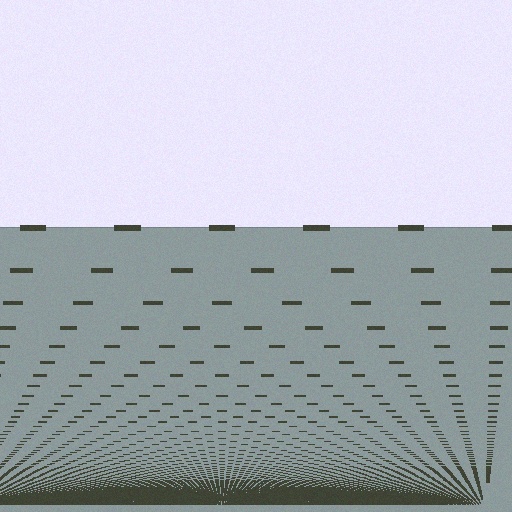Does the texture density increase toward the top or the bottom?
Density increases toward the bottom.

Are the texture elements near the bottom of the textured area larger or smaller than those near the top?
Smaller. The gradient is inverted — elements near the bottom are smaller and denser.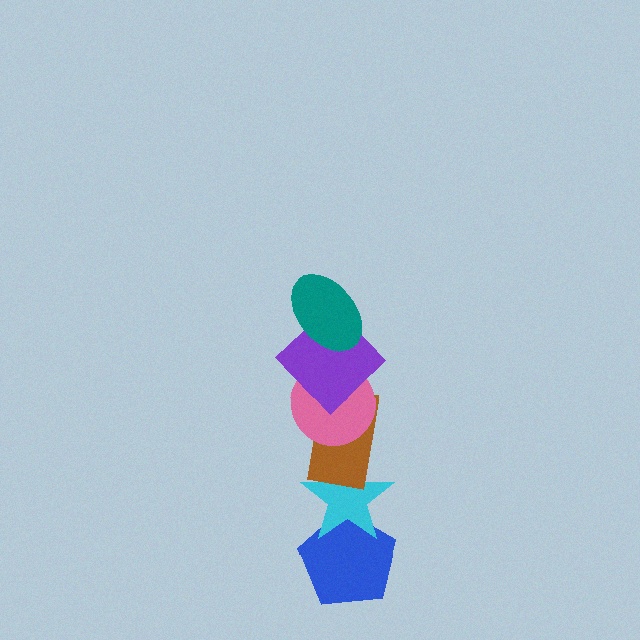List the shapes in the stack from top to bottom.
From top to bottom: the teal ellipse, the purple diamond, the pink circle, the brown rectangle, the cyan star, the blue pentagon.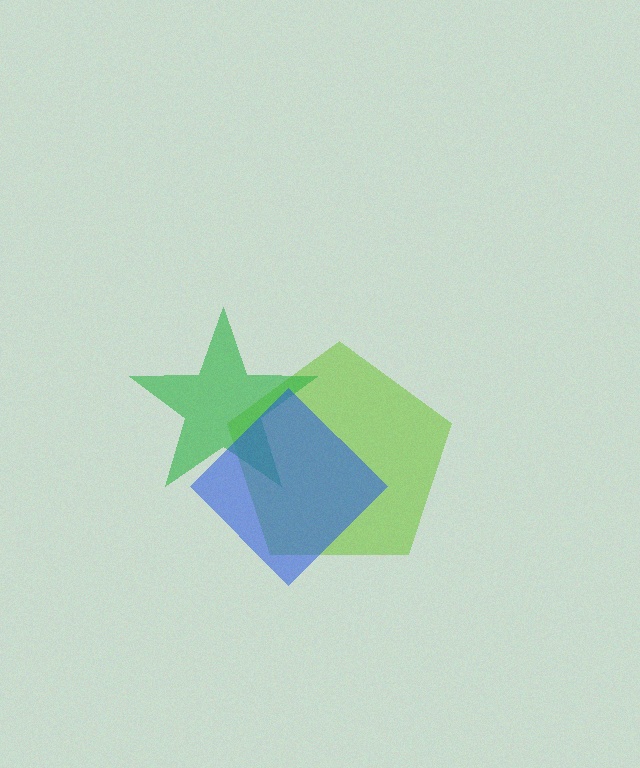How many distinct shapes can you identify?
There are 3 distinct shapes: a lime pentagon, a green star, a blue diamond.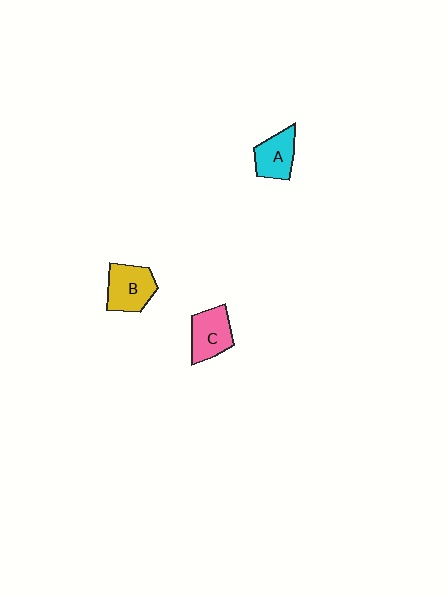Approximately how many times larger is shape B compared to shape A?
Approximately 1.2 times.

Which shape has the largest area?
Shape B (yellow).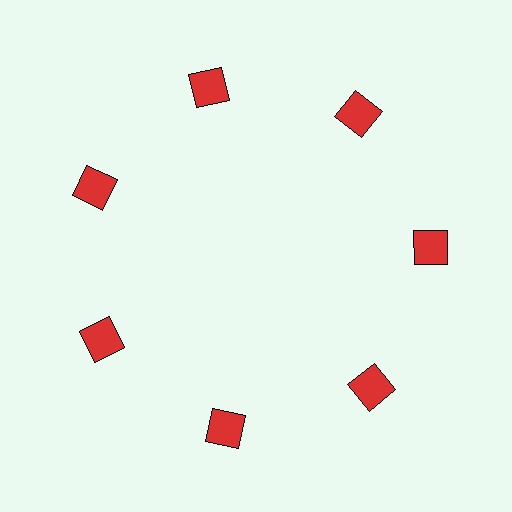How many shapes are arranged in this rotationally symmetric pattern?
There are 7 shapes, arranged in 7 groups of 1.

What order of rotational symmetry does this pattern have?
This pattern has 7-fold rotational symmetry.